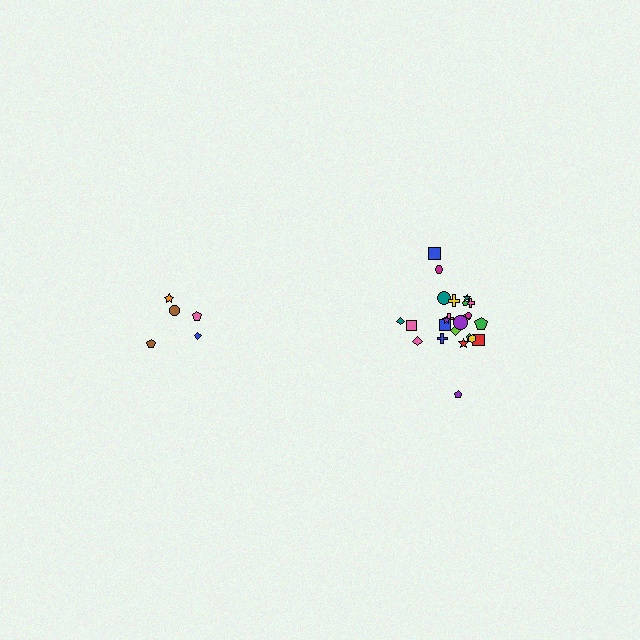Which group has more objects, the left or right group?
The right group.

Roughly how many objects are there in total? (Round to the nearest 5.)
Roughly 30 objects in total.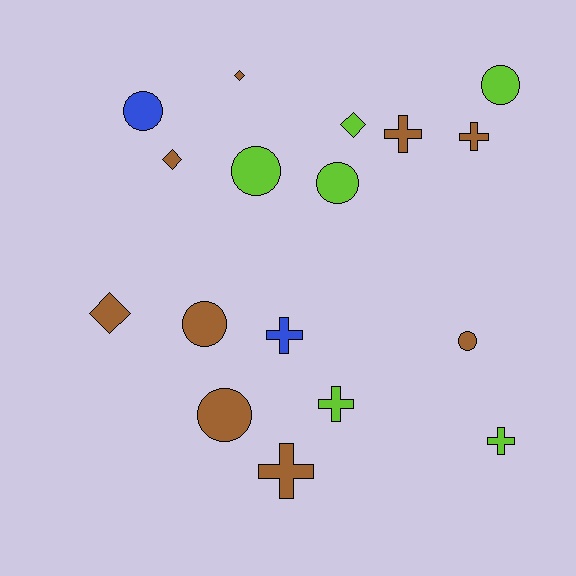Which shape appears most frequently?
Circle, with 7 objects.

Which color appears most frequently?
Brown, with 9 objects.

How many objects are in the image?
There are 17 objects.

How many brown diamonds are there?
There are 3 brown diamonds.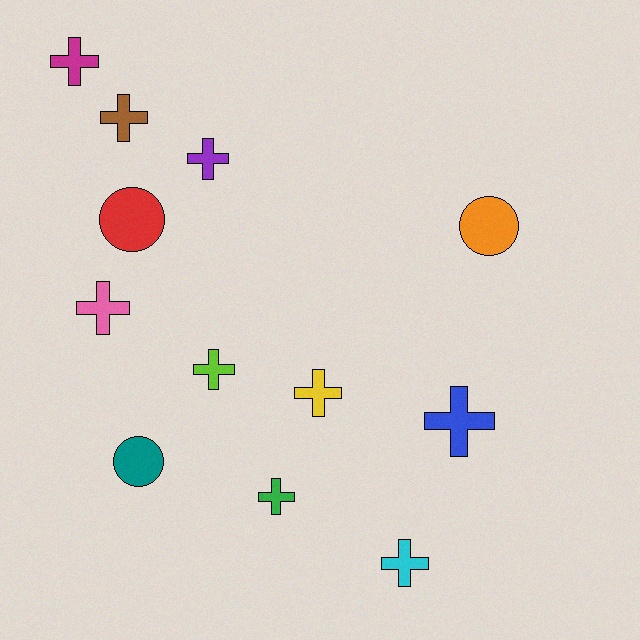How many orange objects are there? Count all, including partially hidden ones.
There is 1 orange object.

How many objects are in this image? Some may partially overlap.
There are 12 objects.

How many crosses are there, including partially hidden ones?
There are 9 crosses.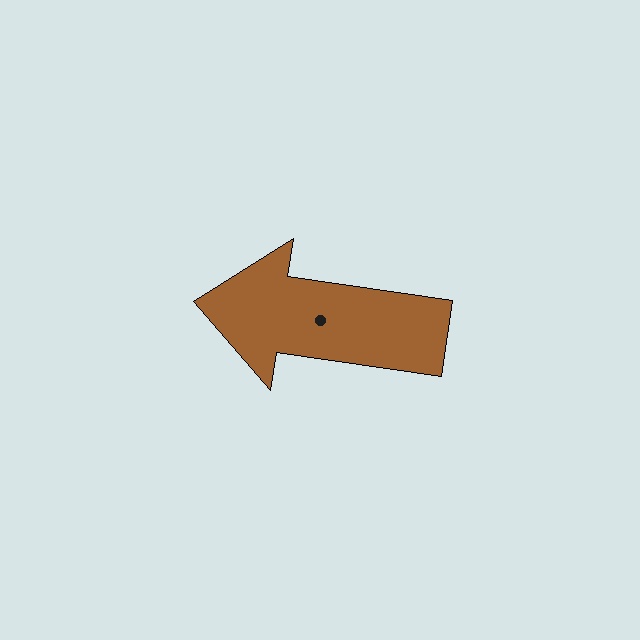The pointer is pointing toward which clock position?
Roughly 9 o'clock.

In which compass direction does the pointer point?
West.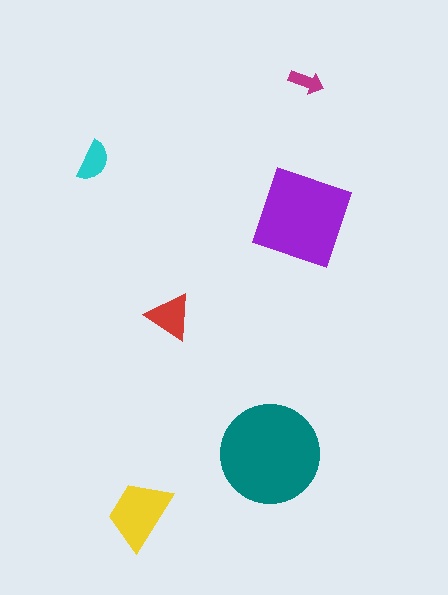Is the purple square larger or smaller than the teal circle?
Smaller.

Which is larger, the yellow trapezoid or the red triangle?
The yellow trapezoid.